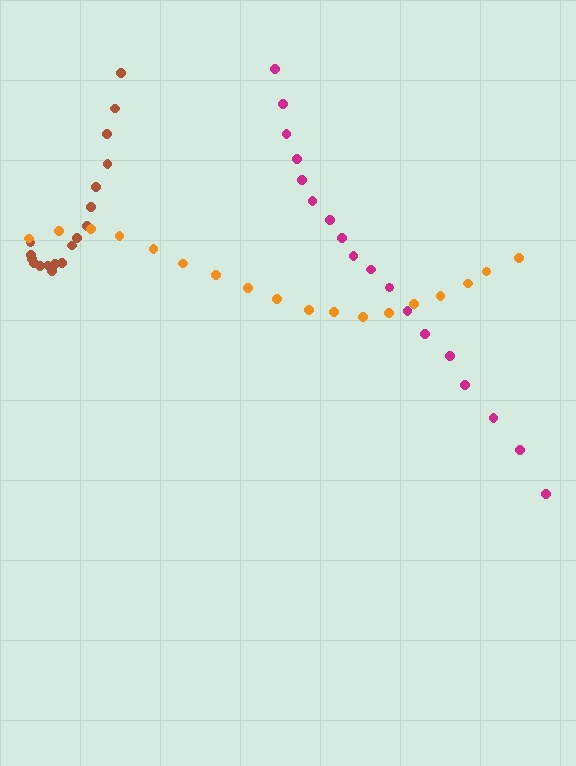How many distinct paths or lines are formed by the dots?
There are 3 distinct paths.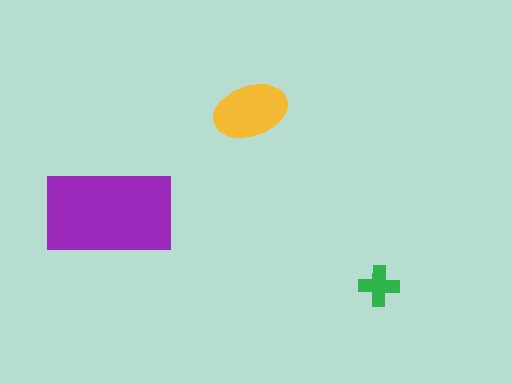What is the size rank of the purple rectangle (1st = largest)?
1st.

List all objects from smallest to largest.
The green cross, the yellow ellipse, the purple rectangle.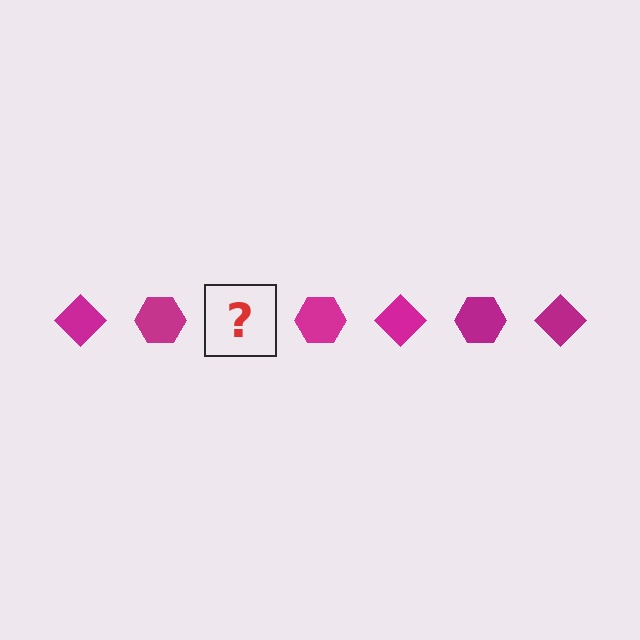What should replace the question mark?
The question mark should be replaced with a magenta diamond.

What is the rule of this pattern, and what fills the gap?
The rule is that the pattern cycles through diamond, hexagon shapes in magenta. The gap should be filled with a magenta diamond.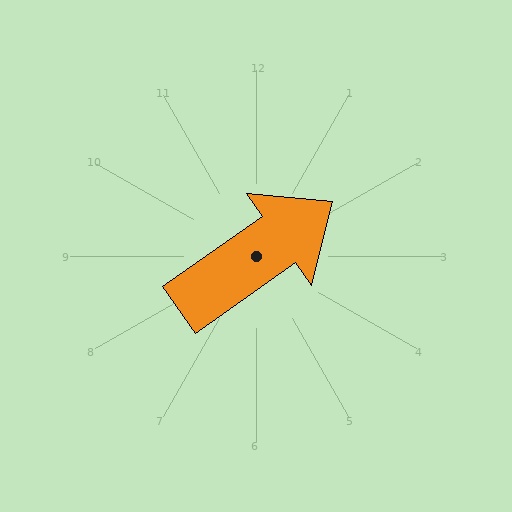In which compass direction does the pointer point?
Northeast.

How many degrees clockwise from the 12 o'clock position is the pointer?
Approximately 55 degrees.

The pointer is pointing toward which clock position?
Roughly 2 o'clock.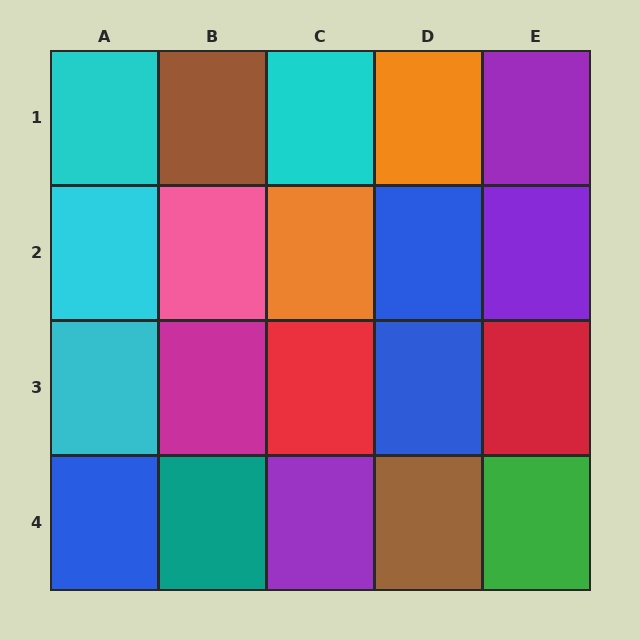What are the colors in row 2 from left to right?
Cyan, pink, orange, blue, purple.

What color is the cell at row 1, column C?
Cyan.